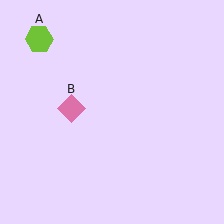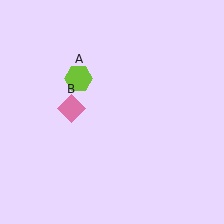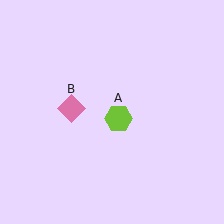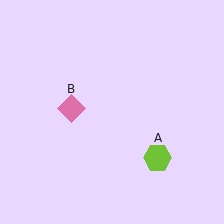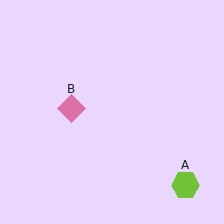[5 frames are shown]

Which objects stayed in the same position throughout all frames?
Pink diamond (object B) remained stationary.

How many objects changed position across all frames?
1 object changed position: lime hexagon (object A).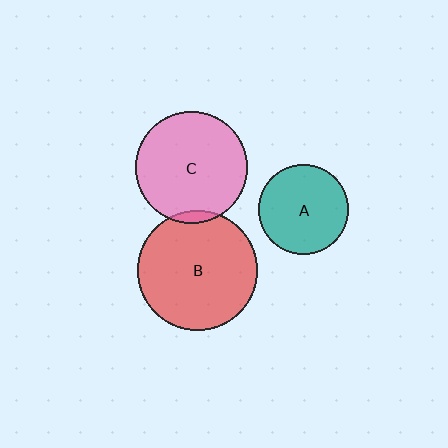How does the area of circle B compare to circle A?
Approximately 1.8 times.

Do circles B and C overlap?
Yes.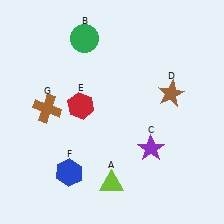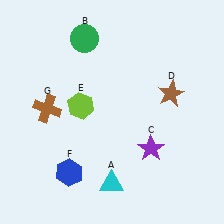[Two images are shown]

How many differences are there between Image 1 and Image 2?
There are 2 differences between the two images.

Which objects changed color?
A changed from lime to cyan. E changed from red to lime.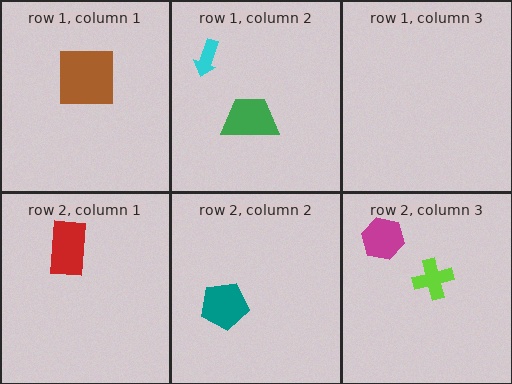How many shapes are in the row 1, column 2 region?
2.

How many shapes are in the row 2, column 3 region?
2.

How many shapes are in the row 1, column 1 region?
1.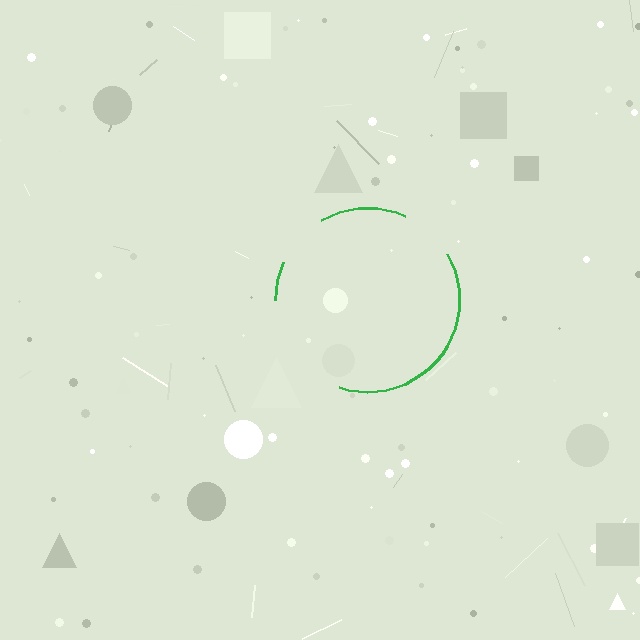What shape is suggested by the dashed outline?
The dashed outline suggests a circle.